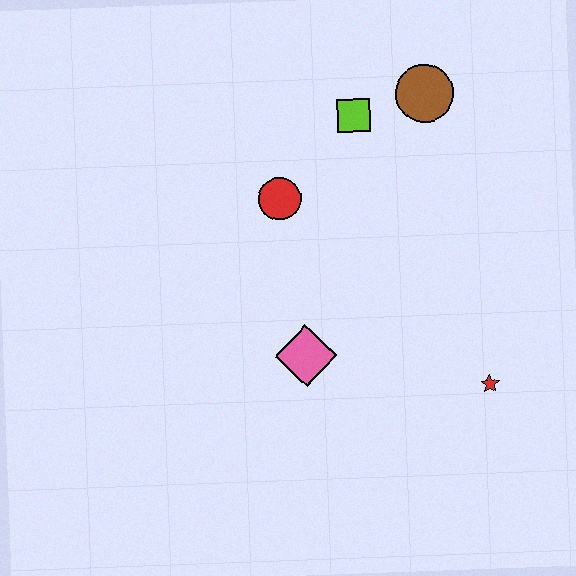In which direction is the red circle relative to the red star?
The red circle is to the left of the red star.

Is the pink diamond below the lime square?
Yes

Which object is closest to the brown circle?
The lime square is closest to the brown circle.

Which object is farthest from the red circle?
The red star is farthest from the red circle.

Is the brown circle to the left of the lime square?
No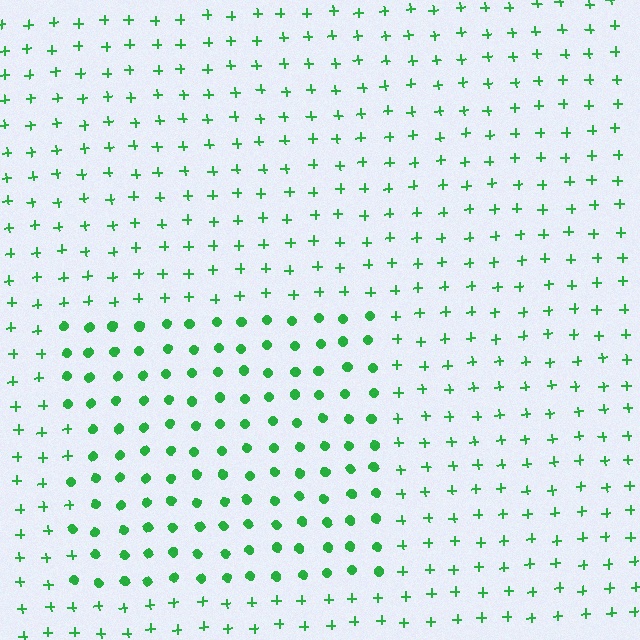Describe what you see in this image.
The image is filled with small green elements arranged in a uniform grid. A rectangle-shaped region contains circles, while the surrounding area contains plus signs. The boundary is defined purely by the change in element shape.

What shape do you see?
I see a rectangle.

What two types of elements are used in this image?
The image uses circles inside the rectangle region and plus signs outside it.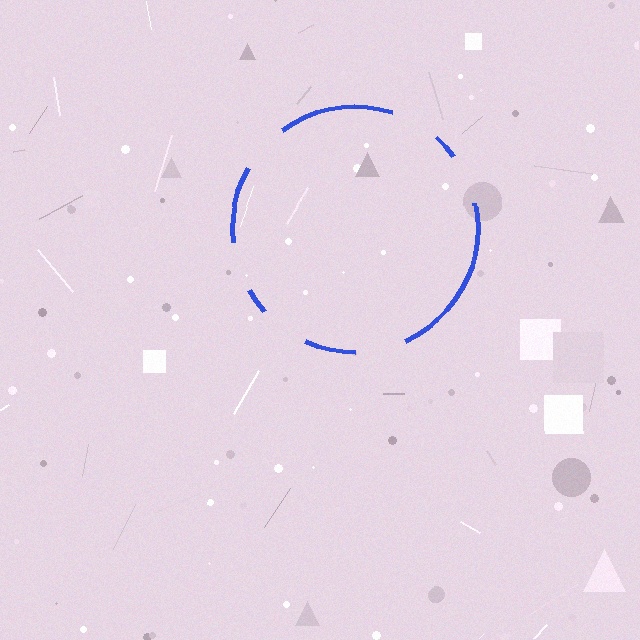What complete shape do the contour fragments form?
The contour fragments form a circle.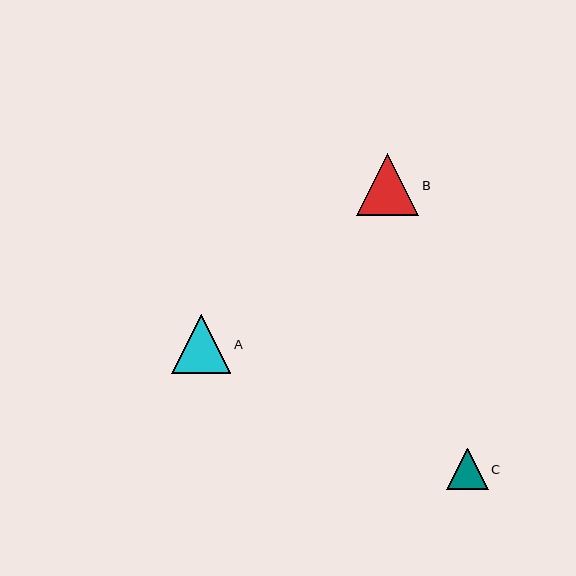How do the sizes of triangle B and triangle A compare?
Triangle B and triangle A are approximately the same size.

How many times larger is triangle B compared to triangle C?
Triangle B is approximately 1.5 times the size of triangle C.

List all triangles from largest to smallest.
From largest to smallest: B, A, C.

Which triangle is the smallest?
Triangle C is the smallest with a size of approximately 42 pixels.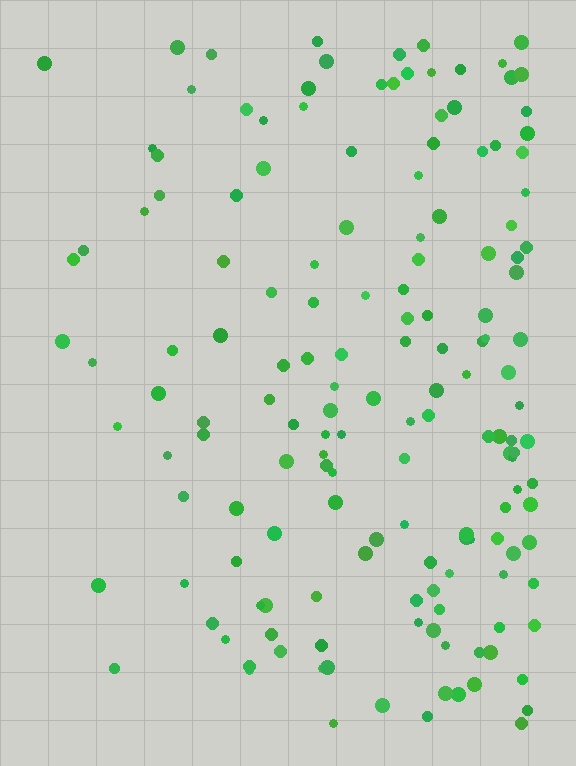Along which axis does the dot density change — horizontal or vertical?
Horizontal.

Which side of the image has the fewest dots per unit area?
The left.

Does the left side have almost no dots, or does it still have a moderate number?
Still a moderate number, just noticeably fewer than the right.